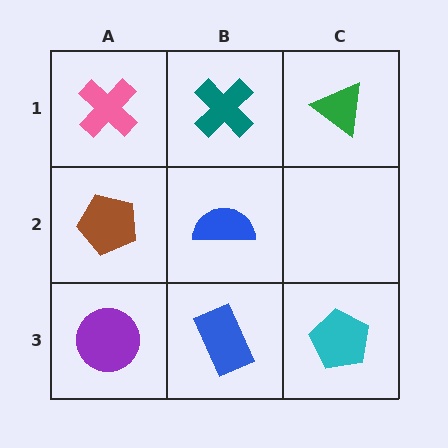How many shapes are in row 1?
3 shapes.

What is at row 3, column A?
A purple circle.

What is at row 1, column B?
A teal cross.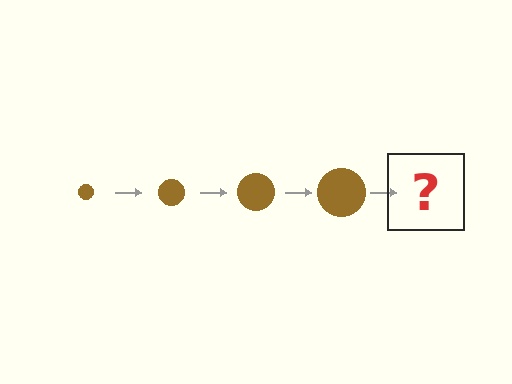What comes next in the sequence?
The next element should be a brown circle, larger than the previous one.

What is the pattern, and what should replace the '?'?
The pattern is that the circle gets progressively larger each step. The '?' should be a brown circle, larger than the previous one.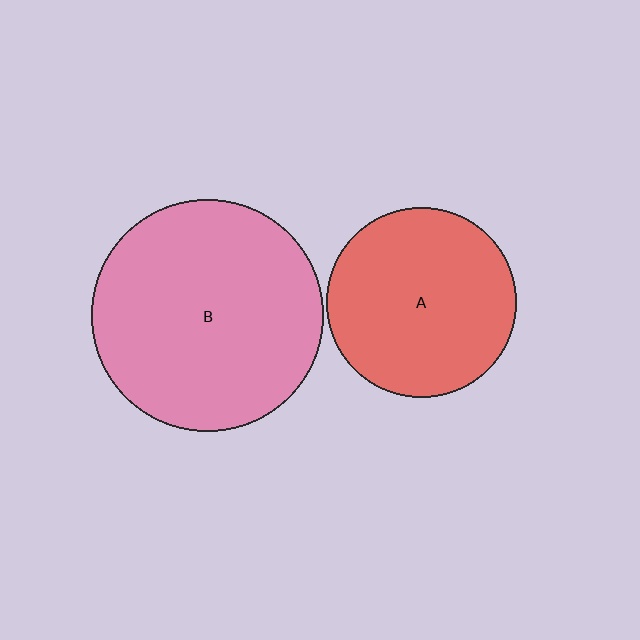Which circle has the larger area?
Circle B (pink).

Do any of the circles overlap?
No, none of the circles overlap.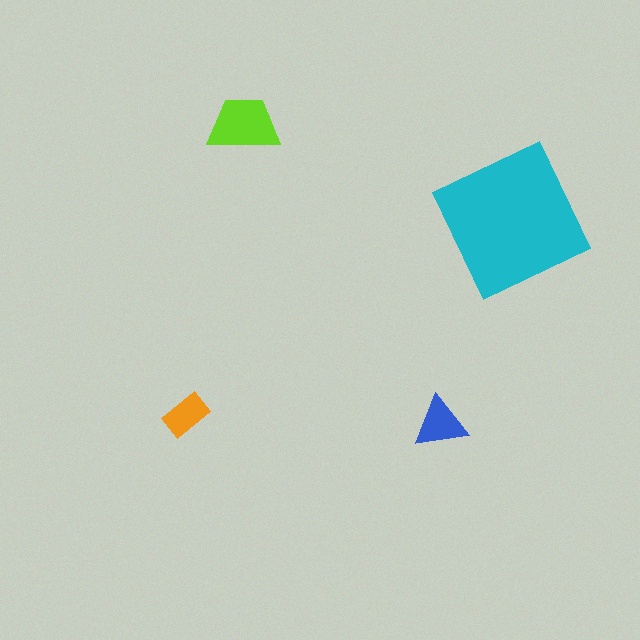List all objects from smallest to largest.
The orange rectangle, the blue triangle, the lime trapezoid, the cyan square.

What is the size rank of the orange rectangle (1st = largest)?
4th.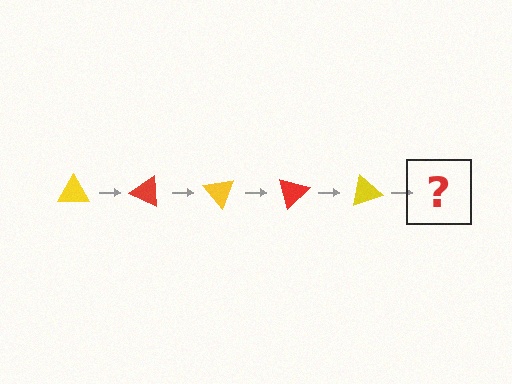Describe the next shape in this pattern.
It should be a red triangle, rotated 125 degrees from the start.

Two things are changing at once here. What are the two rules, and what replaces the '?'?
The two rules are that it rotates 25 degrees each step and the color cycles through yellow and red. The '?' should be a red triangle, rotated 125 degrees from the start.